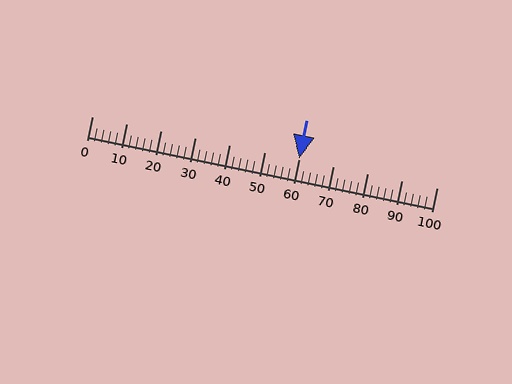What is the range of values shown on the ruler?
The ruler shows values from 0 to 100.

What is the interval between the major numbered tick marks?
The major tick marks are spaced 10 units apart.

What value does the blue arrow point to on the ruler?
The blue arrow points to approximately 60.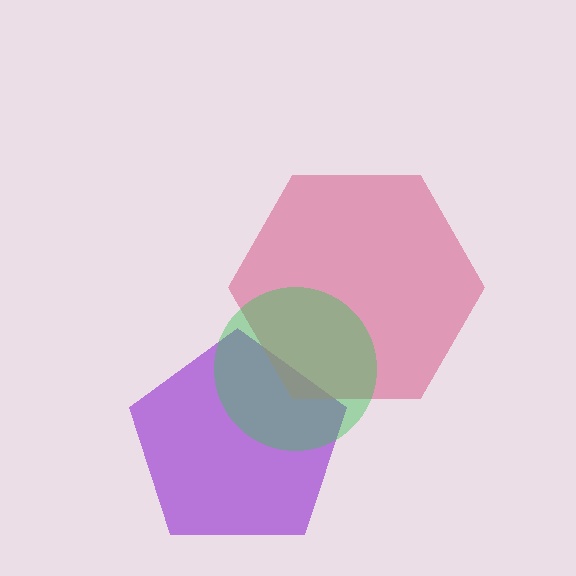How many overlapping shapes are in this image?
There are 3 overlapping shapes in the image.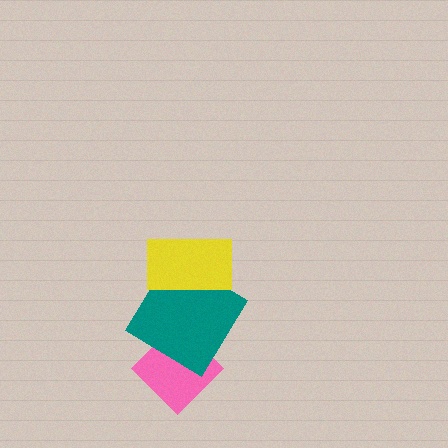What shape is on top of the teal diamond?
The yellow rectangle is on top of the teal diamond.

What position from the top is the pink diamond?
The pink diamond is 3rd from the top.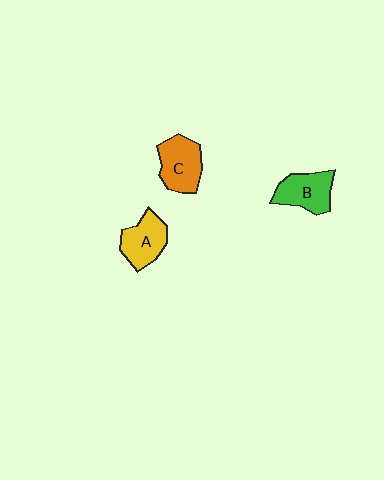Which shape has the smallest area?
Shape A (yellow).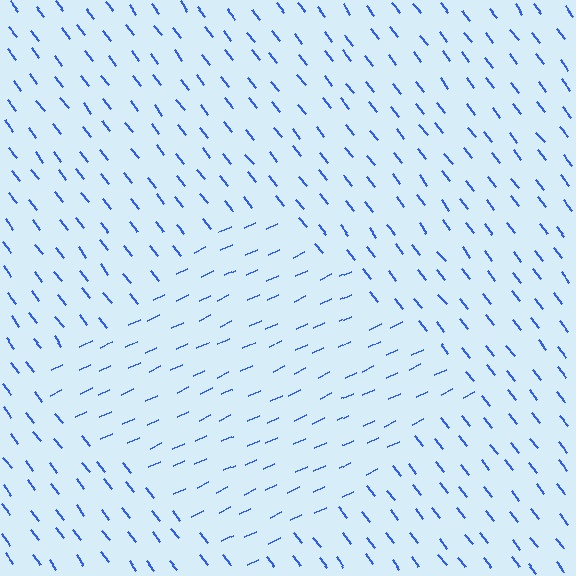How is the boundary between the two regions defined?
The boundary is defined purely by a change in line orientation (approximately 77 degrees difference). All lines are the same color and thickness.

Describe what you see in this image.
The image is filled with small blue line segments. A diamond region in the image has lines oriented differently from the surrounding lines, creating a visible texture boundary.